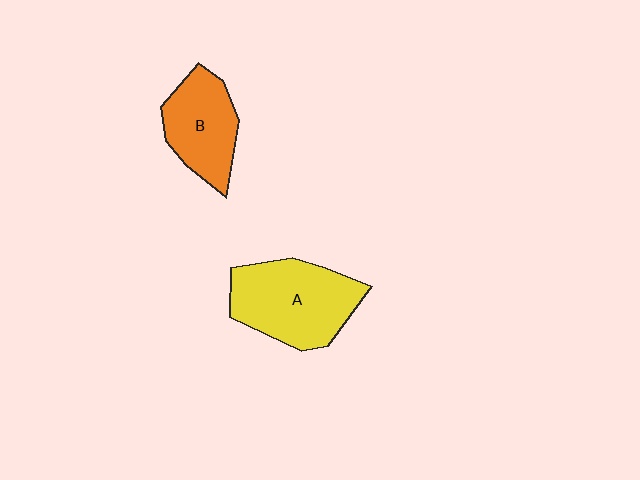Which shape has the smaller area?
Shape B (orange).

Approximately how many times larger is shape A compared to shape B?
Approximately 1.4 times.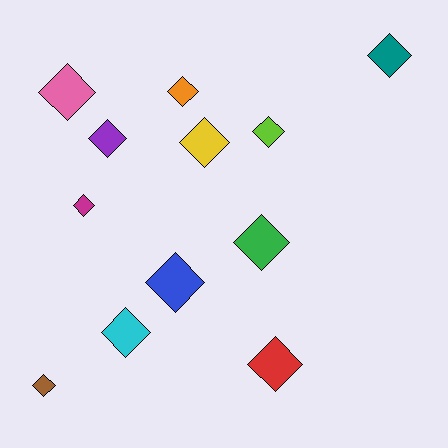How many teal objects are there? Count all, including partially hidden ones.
There is 1 teal object.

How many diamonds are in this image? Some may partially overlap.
There are 12 diamonds.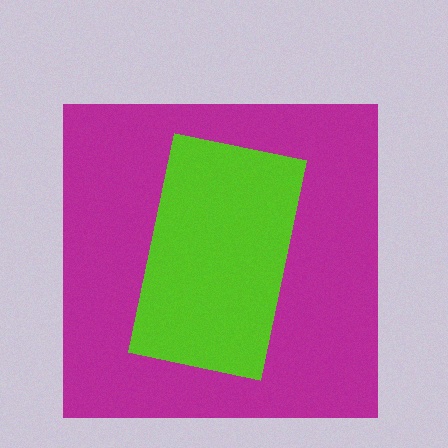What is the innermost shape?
The lime rectangle.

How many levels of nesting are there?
2.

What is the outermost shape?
The magenta square.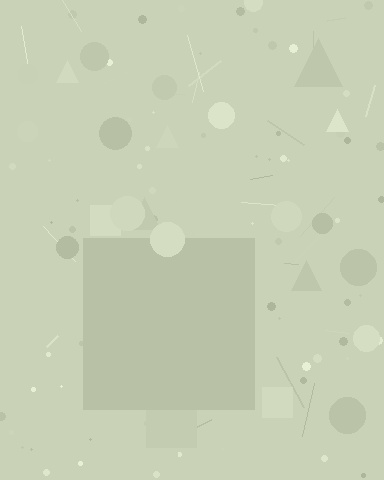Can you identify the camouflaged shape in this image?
The camouflaged shape is a square.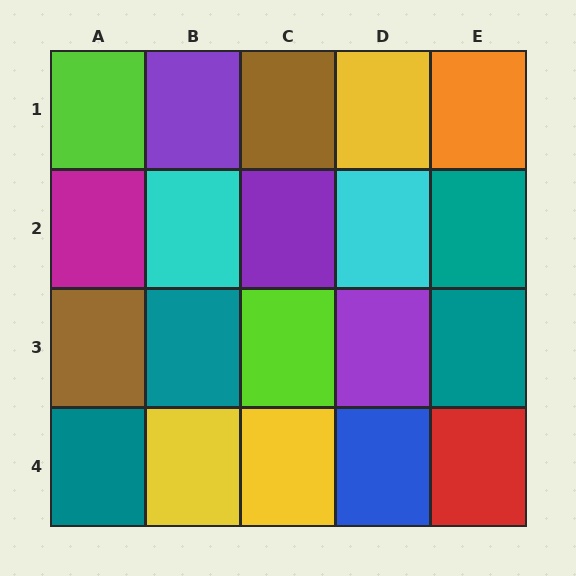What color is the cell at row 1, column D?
Yellow.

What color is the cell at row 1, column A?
Lime.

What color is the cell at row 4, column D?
Blue.